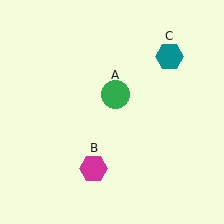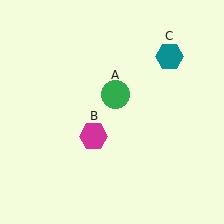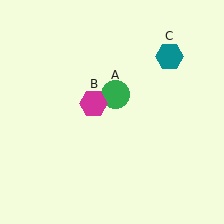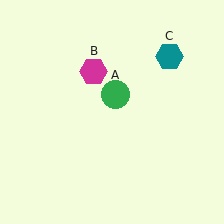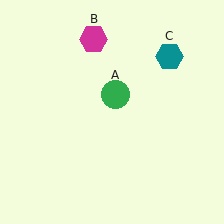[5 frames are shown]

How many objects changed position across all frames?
1 object changed position: magenta hexagon (object B).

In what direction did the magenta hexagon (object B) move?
The magenta hexagon (object B) moved up.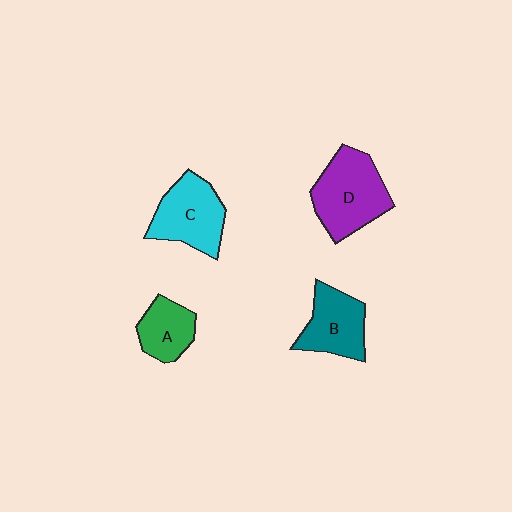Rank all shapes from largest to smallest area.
From largest to smallest: D (purple), C (cyan), B (teal), A (green).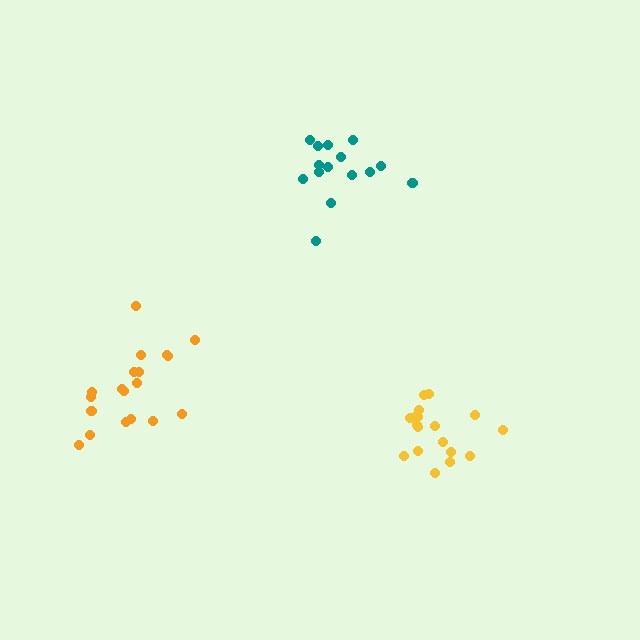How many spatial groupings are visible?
There are 3 spatial groupings.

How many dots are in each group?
Group 1: 19 dots, Group 2: 15 dots, Group 3: 18 dots (52 total).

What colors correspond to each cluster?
The clusters are colored: orange, teal, yellow.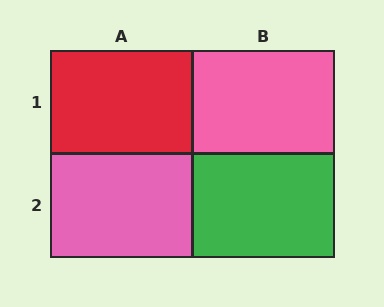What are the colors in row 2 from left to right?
Pink, green.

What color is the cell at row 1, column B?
Pink.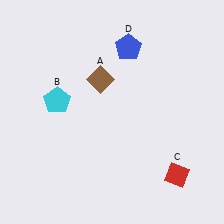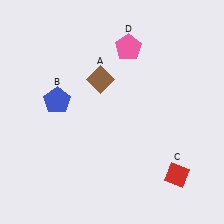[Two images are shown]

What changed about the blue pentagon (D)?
In Image 1, D is blue. In Image 2, it changed to pink.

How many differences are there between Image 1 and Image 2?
There are 2 differences between the two images.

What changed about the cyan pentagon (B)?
In Image 1, B is cyan. In Image 2, it changed to blue.